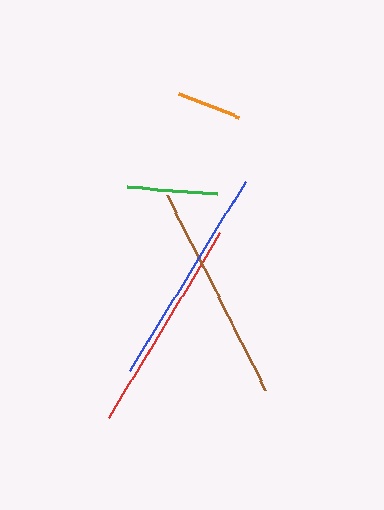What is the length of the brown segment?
The brown segment is approximately 219 pixels long.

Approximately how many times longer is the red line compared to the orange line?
The red line is approximately 3.3 times the length of the orange line.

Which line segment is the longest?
The blue line is the longest at approximately 222 pixels.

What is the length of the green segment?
The green segment is approximately 90 pixels long.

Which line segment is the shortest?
The orange line is the shortest at approximately 65 pixels.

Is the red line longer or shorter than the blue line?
The blue line is longer than the red line.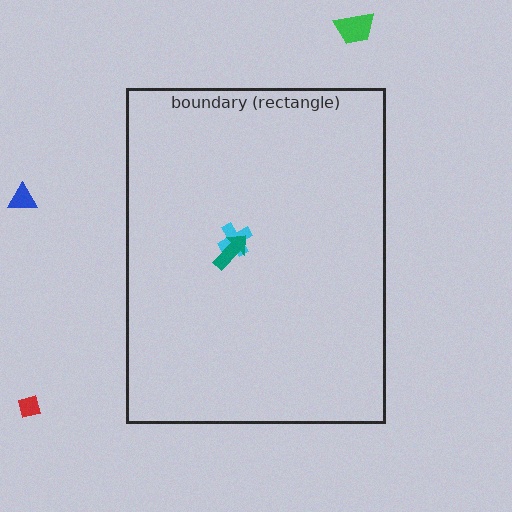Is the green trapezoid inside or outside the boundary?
Outside.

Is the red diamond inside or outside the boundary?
Outside.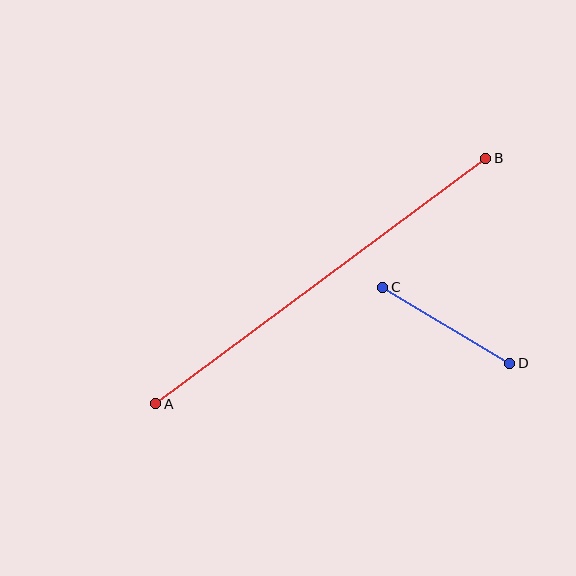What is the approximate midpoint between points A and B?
The midpoint is at approximately (321, 281) pixels.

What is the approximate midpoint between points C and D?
The midpoint is at approximately (446, 325) pixels.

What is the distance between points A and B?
The distance is approximately 411 pixels.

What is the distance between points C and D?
The distance is approximately 148 pixels.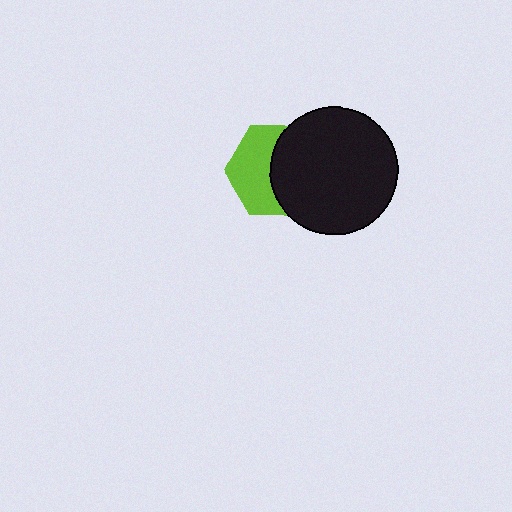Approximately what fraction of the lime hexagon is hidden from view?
Roughly 50% of the lime hexagon is hidden behind the black circle.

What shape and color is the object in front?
The object in front is a black circle.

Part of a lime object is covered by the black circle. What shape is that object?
It is a hexagon.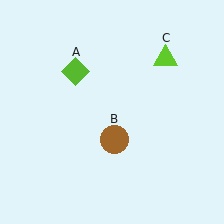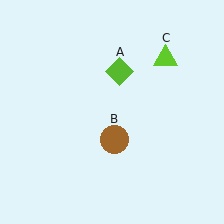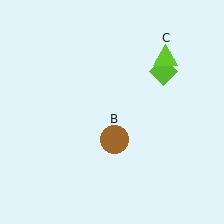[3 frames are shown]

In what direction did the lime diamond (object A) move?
The lime diamond (object A) moved right.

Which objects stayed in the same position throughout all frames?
Brown circle (object B) and lime triangle (object C) remained stationary.